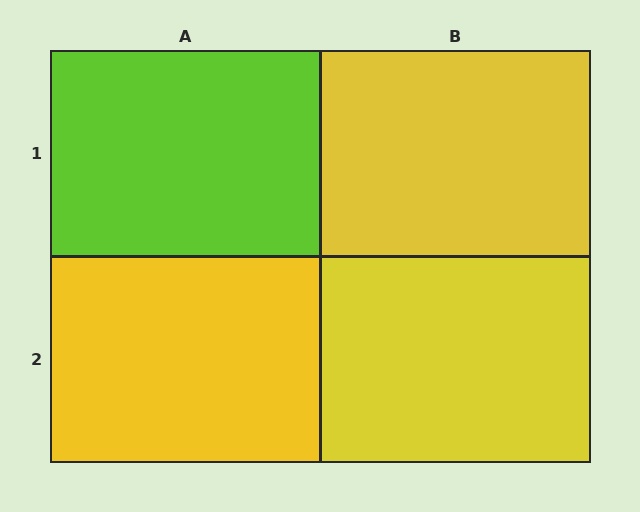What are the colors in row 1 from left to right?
Lime, yellow.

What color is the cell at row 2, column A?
Yellow.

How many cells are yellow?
3 cells are yellow.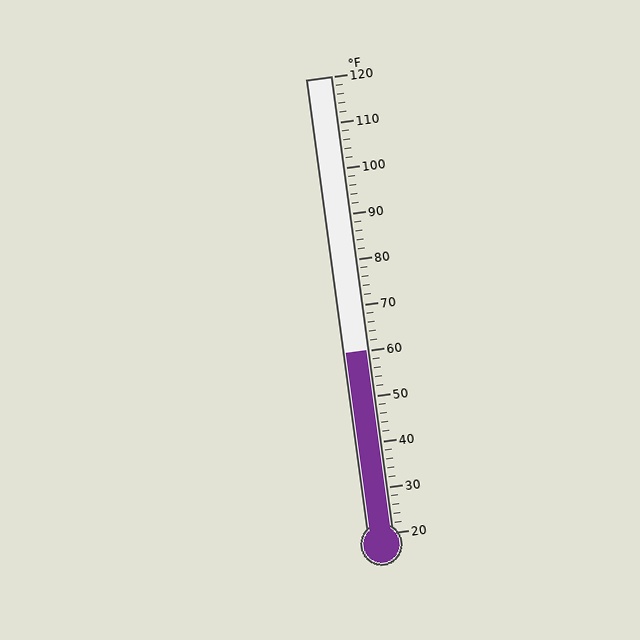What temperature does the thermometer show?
The thermometer shows approximately 60°F.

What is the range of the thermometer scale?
The thermometer scale ranges from 20°F to 120°F.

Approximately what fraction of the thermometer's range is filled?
The thermometer is filled to approximately 40% of its range.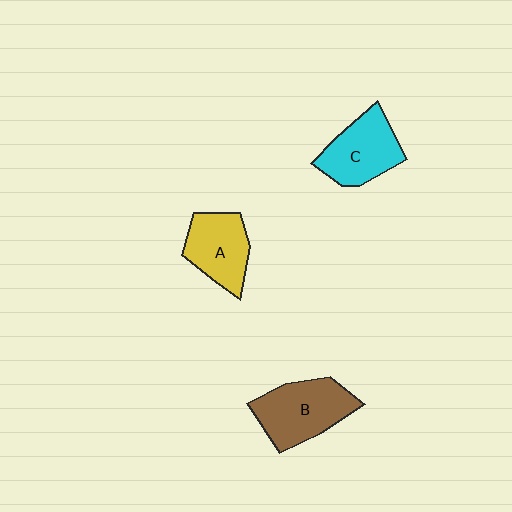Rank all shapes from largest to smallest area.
From largest to smallest: B (brown), C (cyan), A (yellow).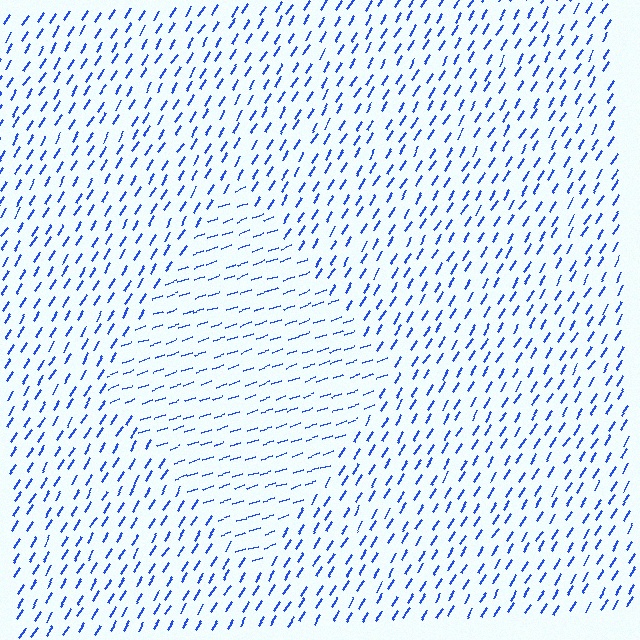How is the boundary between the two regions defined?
The boundary is defined purely by a change in line orientation (approximately 39 degrees difference). All lines are the same color and thickness.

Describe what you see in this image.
The image is filled with small blue line segments. A diamond region in the image has lines oriented differently from the surrounding lines, creating a visible texture boundary.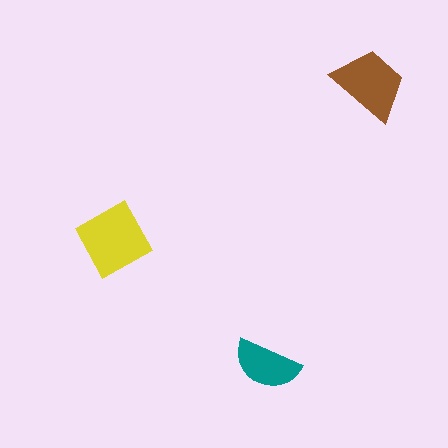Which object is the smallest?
The teal semicircle.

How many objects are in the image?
There are 3 objects in the image.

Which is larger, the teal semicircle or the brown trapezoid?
The brown trapezoid.